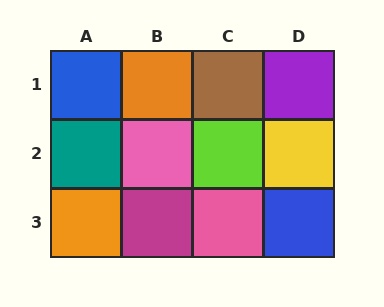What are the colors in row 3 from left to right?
Orange, magenta, pink, blue.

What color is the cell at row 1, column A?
Blue.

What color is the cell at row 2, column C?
Lime.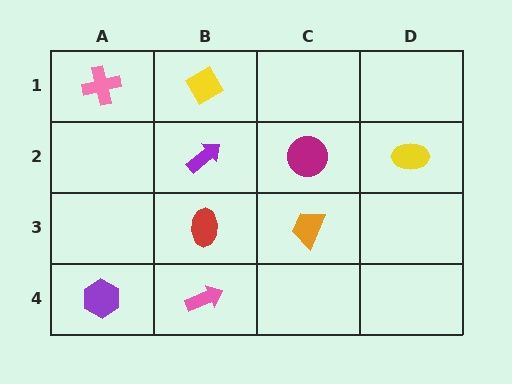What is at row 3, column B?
A red ellipse.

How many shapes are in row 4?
2 shapes.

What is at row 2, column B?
A purple arrow.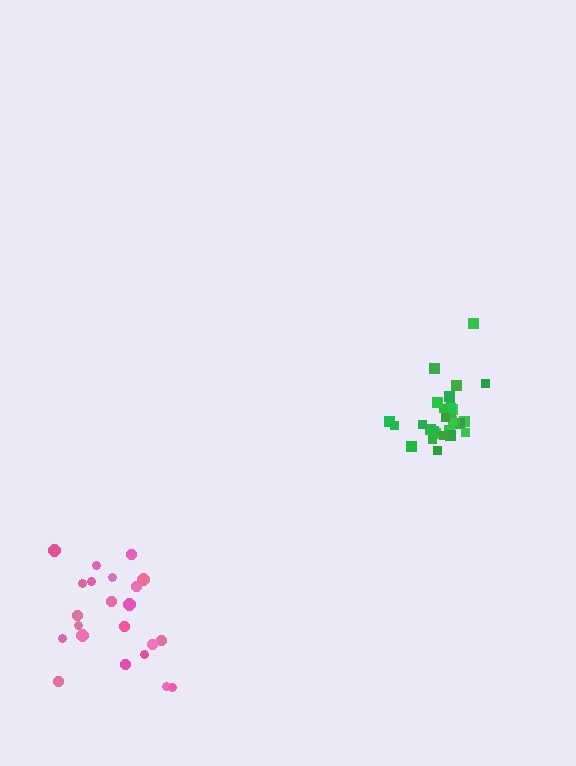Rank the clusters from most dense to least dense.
green, pink.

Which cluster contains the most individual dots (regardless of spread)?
Green (29).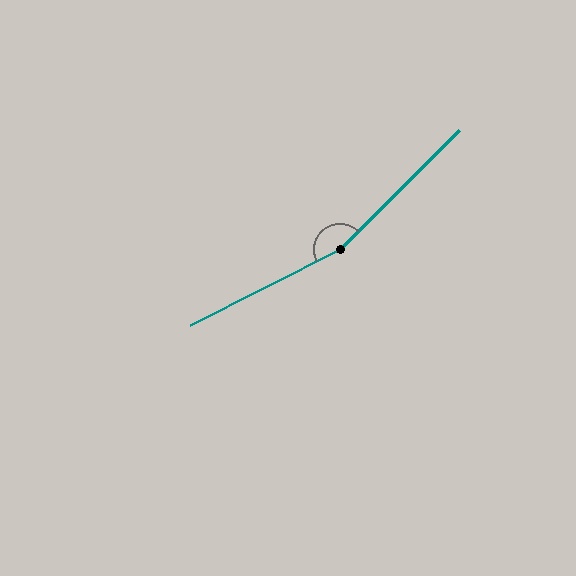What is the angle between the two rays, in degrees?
Approximately 162 degrees.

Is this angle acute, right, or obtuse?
It is obtuse.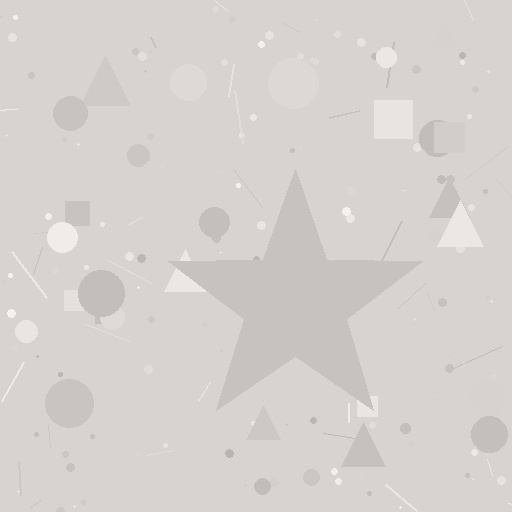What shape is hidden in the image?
A star is hidden in the image.